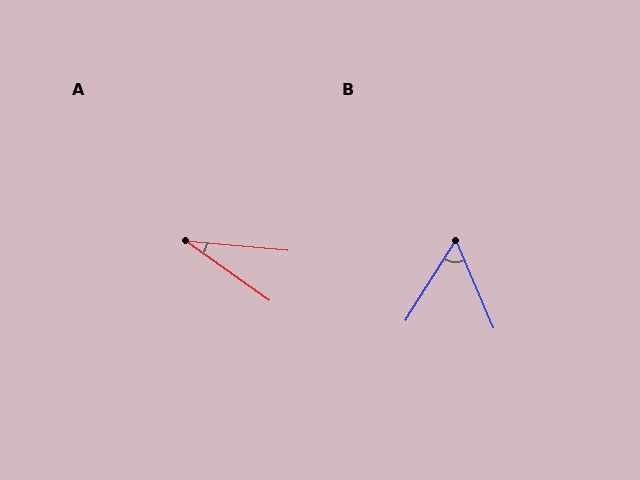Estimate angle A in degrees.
Approximately 30 degrees.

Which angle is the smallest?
A, at approximately 30 degrees.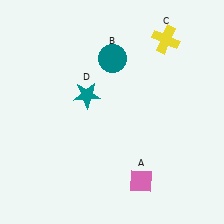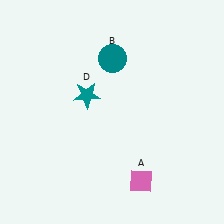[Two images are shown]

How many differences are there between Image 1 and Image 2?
There is 1 difference between the two images.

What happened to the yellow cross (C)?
The yellow cross (C) was removed in Image 2. It was in the top-right area of Image 1.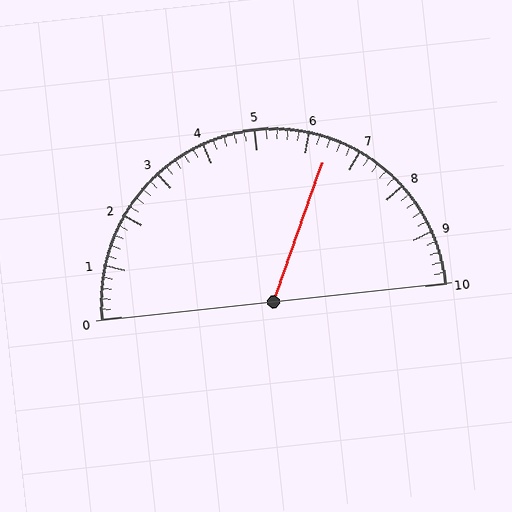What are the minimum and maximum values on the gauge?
The gauge ranges from 0 to 10.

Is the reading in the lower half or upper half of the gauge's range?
The reading is in the upper half of the range (0 to 10).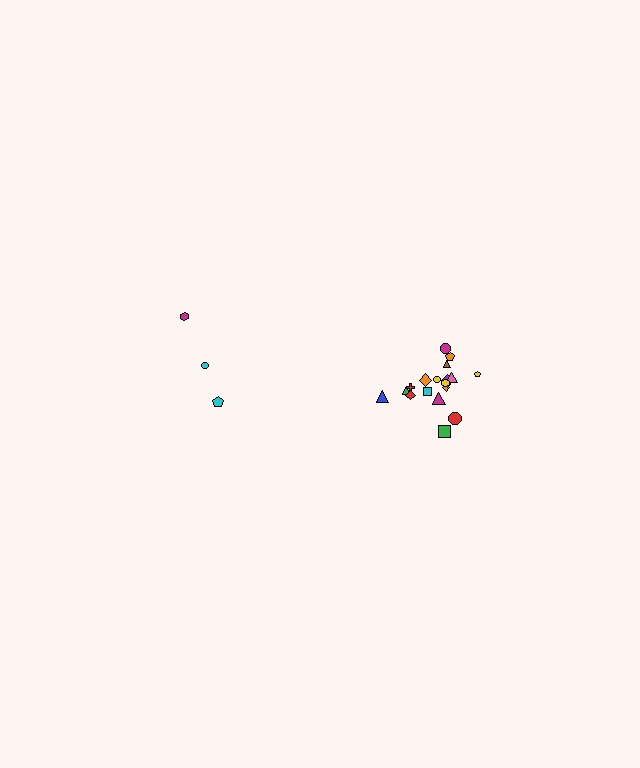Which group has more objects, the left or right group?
The right group.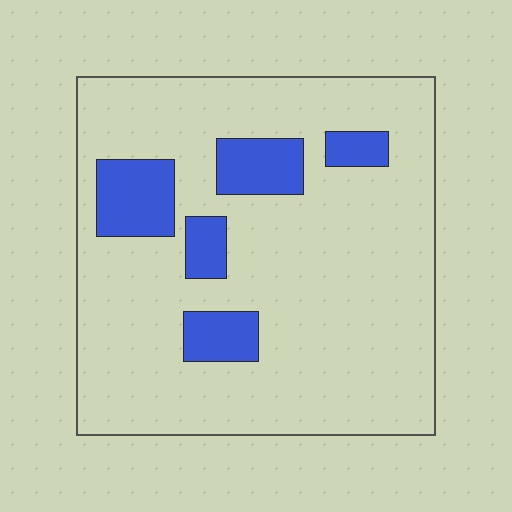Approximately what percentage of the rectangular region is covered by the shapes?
Approximately 15%.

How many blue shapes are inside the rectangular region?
5.